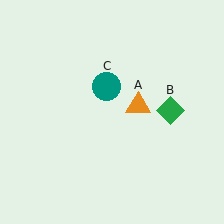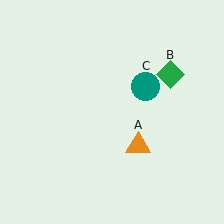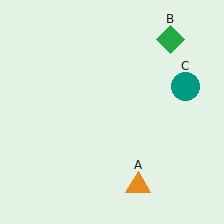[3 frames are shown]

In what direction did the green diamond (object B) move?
The green diamond (object B) moved up.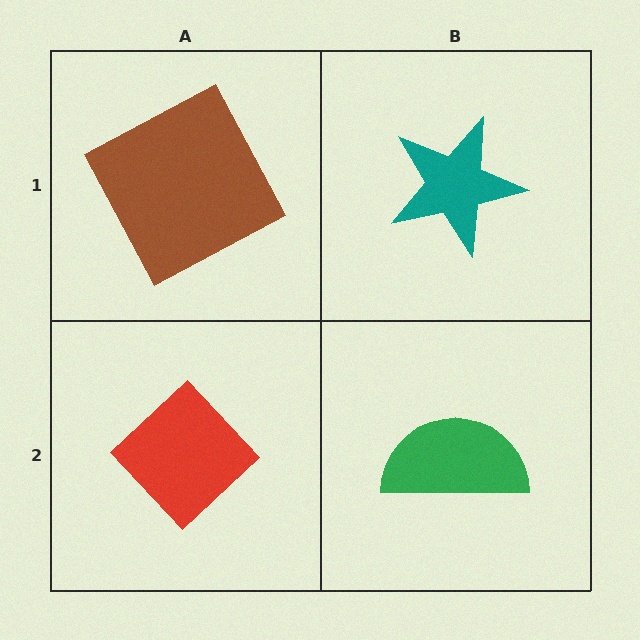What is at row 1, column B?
A teal star.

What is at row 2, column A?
A red diamond.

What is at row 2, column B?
A green semicircle.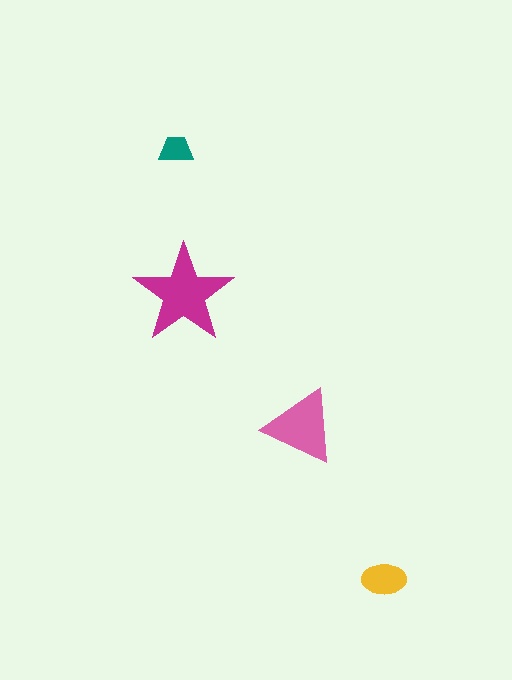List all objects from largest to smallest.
The magenta star, the pink triangle, the yellow ellipse, the teal trapezoid.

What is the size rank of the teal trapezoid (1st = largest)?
4th.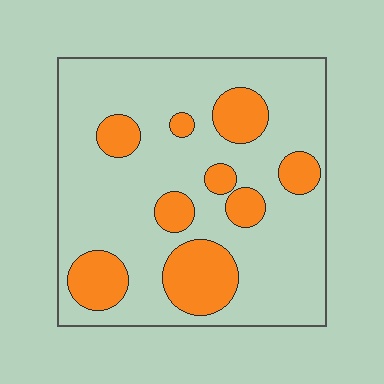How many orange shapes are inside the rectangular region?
9.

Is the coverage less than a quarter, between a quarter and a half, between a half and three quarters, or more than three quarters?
Less than a quarter.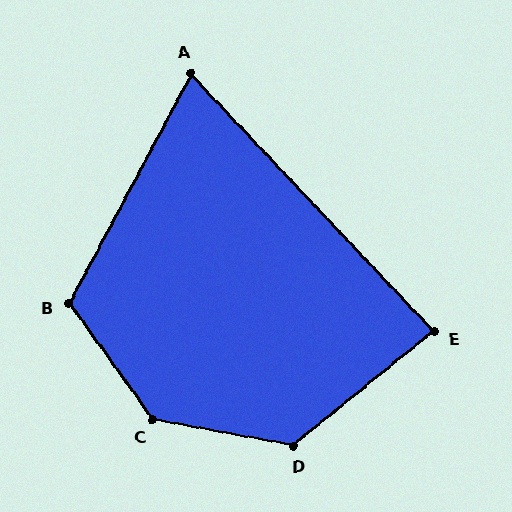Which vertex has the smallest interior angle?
A, at approximately 72 degrees.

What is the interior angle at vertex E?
Approximately 86 degrees (approximately right).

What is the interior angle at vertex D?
Approximately 130 degrees (obtuse).